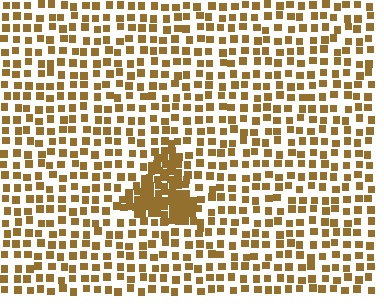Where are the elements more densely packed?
The elements are more densely packed inside the triangle boundary.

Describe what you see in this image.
The image contains small brown elements arranged at two different densities. A triangle-shaped region is visible where the elements are more densely packed than the surrounding area.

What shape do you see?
I see a triangle.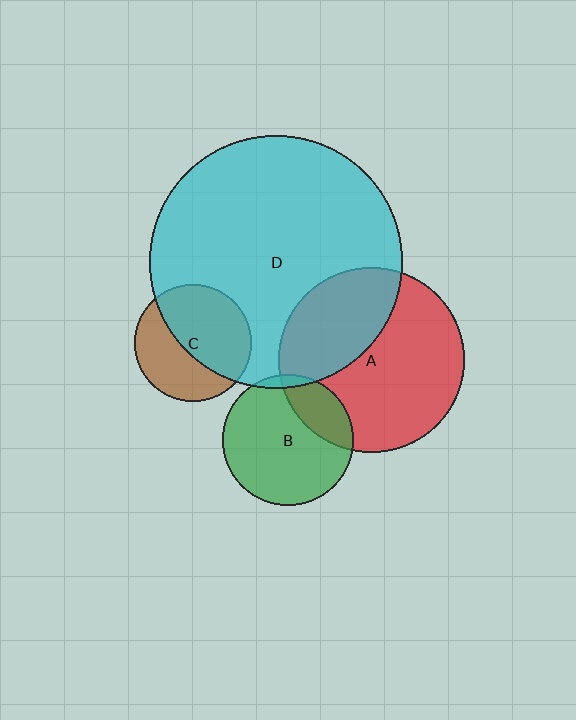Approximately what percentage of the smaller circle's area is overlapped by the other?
Approximately 55%.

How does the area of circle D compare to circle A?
Approximately 1.9 times.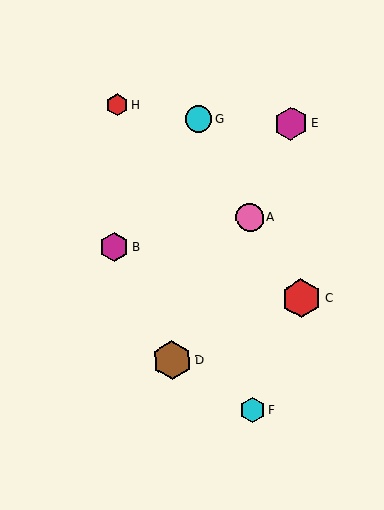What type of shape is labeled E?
Shape E is a magenta hexagon.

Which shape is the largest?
The red hexagon (labeled C) is the largest.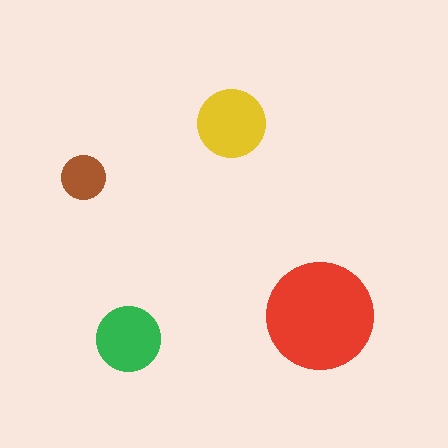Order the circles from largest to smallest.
the red one, the yellow one, the green one, the brown one.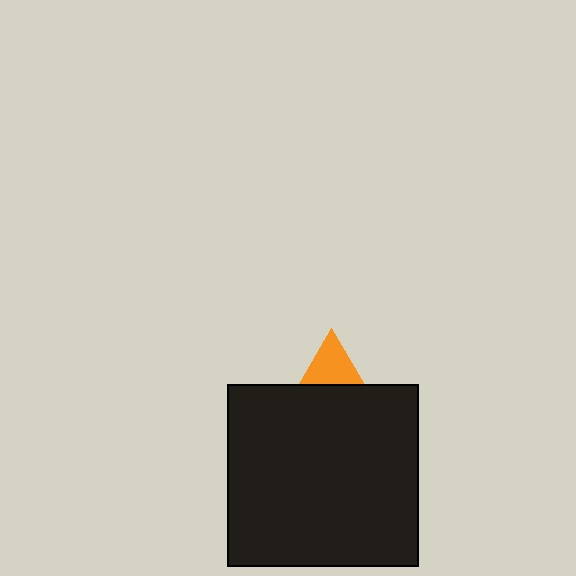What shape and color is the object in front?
The object in front is a black rectangle.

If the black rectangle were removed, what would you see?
You would see the complete orange triangle.